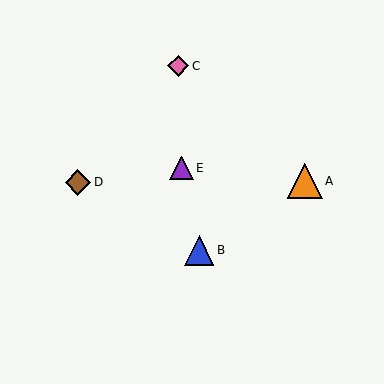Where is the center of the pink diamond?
The center of the pink diamond is at (178, 66).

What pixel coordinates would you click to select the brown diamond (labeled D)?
Click at (78, 182) to select the brown diamond D.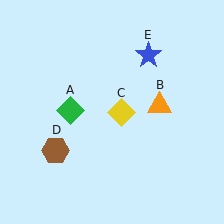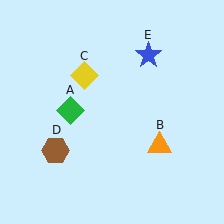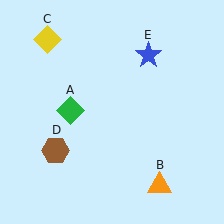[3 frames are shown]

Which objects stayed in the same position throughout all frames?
Green diamond (object A) and brown hexagon (object D) and blue star (object E) remained stationary.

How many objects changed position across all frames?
2 objects changed position: orange triangle (object B), yellow diamond (object C).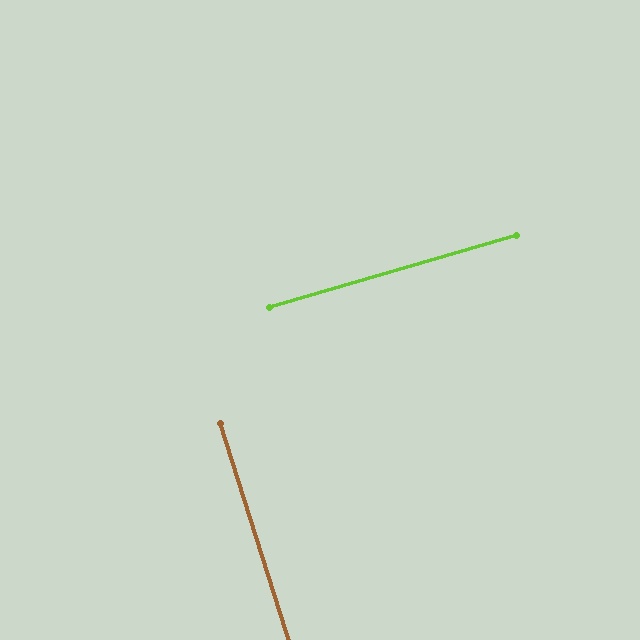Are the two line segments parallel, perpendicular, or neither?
Perpendicular — they meet at approximately 89°.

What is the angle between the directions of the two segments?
Approximately 89 degrees.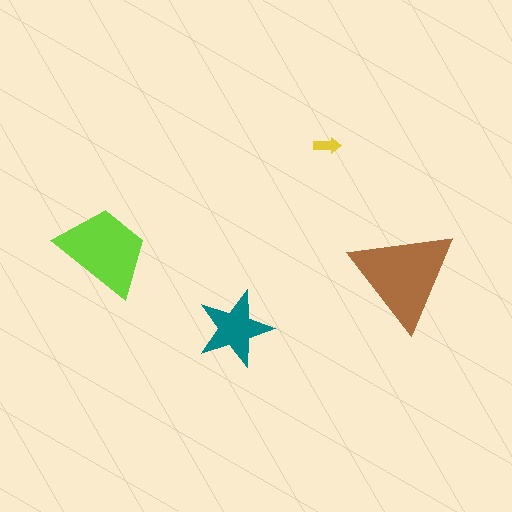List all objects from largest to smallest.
The brown triangle, the lime trapezoid, the teal star, the yellow arrow.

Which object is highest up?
The yellow arrow is topmost.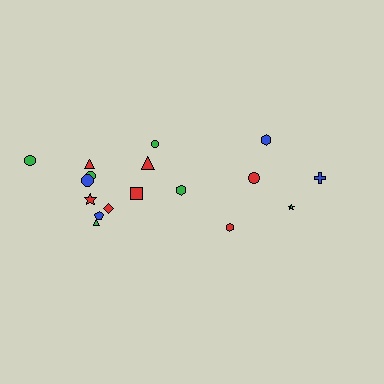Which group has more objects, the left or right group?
The left group.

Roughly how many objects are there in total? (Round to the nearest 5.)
Roughly 15 objects in total.